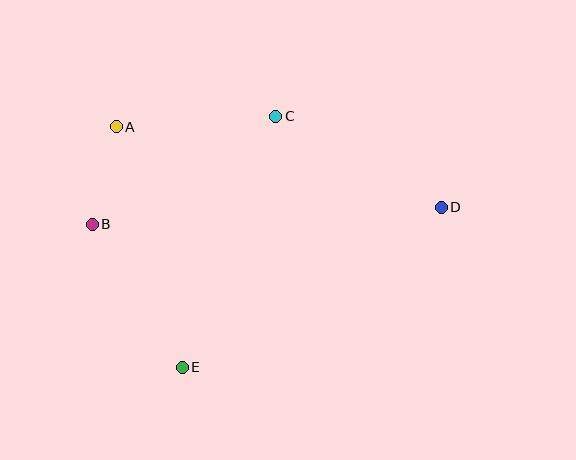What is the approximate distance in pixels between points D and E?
The distance between D and E is approximately 305 pixels.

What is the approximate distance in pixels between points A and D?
The distance between A and D is approximately 335 pixels.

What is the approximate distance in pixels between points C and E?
The distance between C and E is approximately 268 pixels.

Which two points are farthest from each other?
Points B and D are farthest from each other.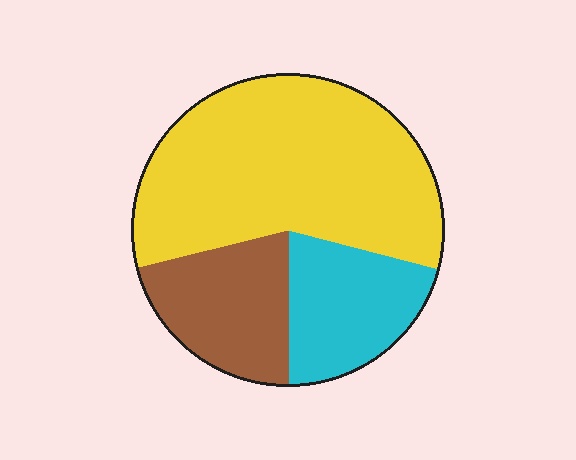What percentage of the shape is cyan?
Cyan takes up about one fifth (1/5) of the shape.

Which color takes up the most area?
Yellow, at roughly 60%.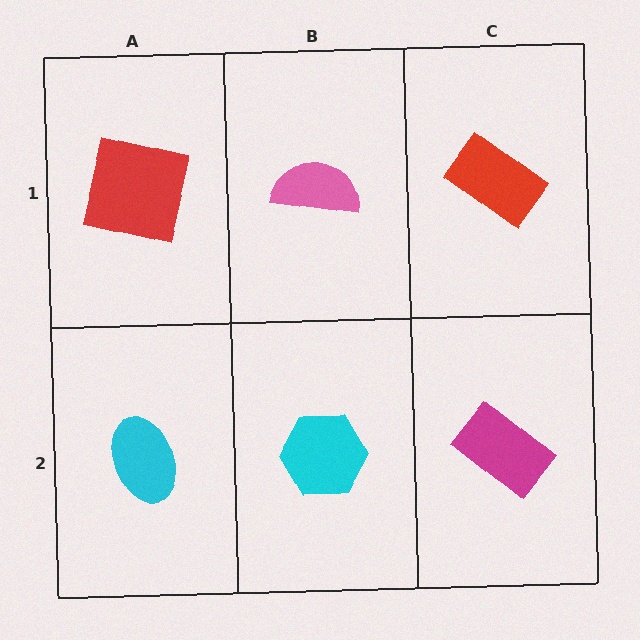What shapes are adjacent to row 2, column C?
A red rectangle (row 1, column C), a cyan hexagon (row 2, column B).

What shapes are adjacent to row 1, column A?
A cyan ellipse (row 2, column A), a pink semicircle (row 1, column B).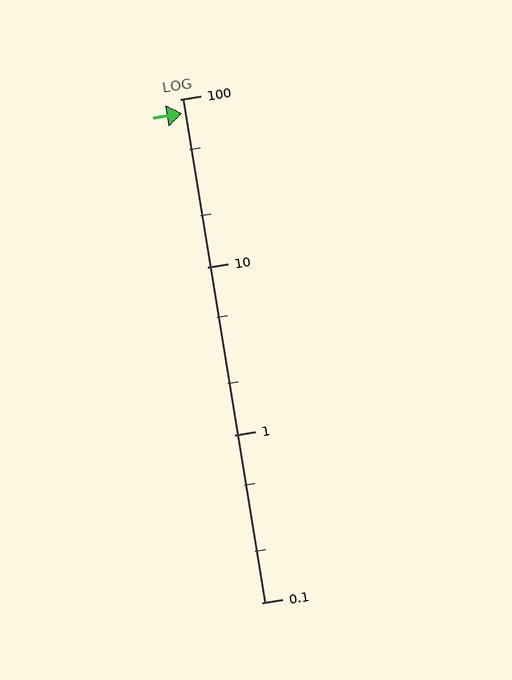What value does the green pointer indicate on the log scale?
The pointer indicates approximately 82.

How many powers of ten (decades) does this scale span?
The scale spans 3 decades, from 0.1 to 100.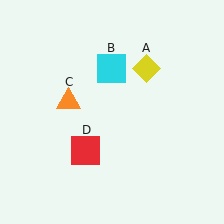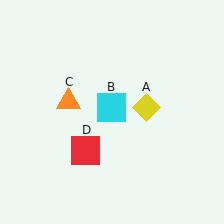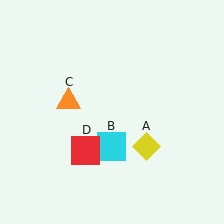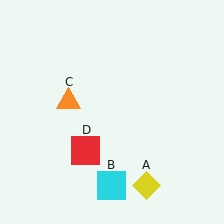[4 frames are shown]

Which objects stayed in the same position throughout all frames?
Orange triangle (object C) and red square (object D) remained stationary.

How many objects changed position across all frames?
2 objects changed position: yellow diamond (object A), cyan square (object B).